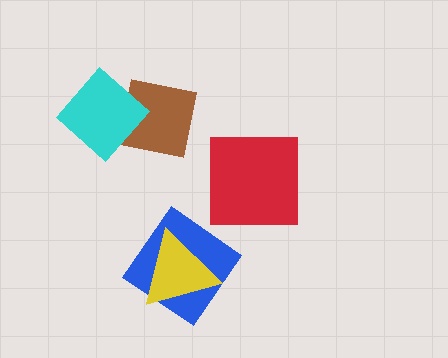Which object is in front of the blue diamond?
The yellow triangle is in front of the blue diamond.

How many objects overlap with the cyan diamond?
1 object overlaps with the cyan diamond.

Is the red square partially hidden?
No, no other shape covers it.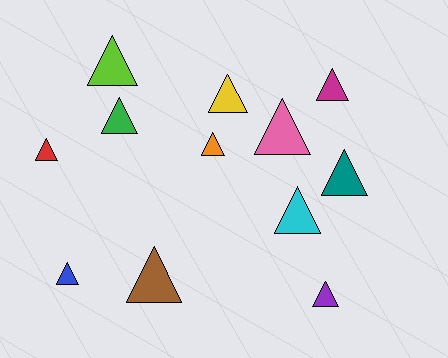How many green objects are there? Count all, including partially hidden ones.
There is 1 green object.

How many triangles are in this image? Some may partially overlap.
There are 12 triangles.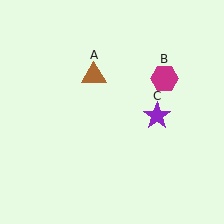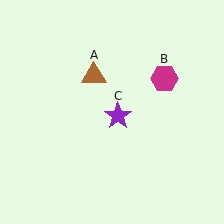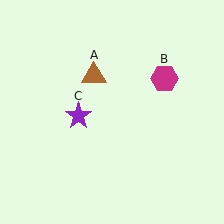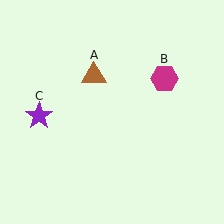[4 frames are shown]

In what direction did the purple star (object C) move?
The purple star (object C) moved left.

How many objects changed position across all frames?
1 object changed position: purple star (object C).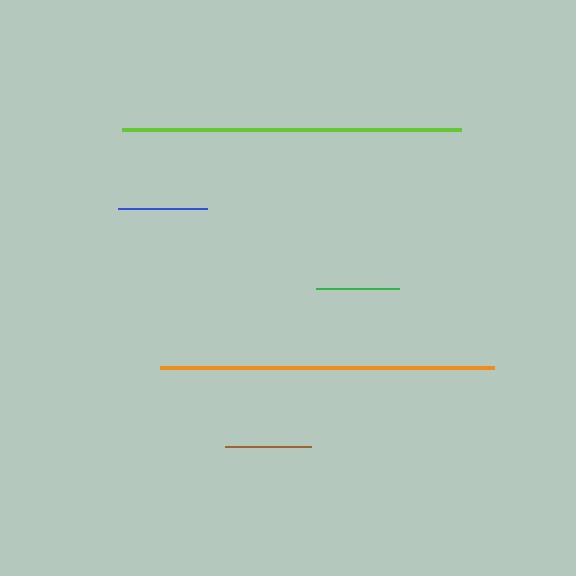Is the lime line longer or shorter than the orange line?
The lime line is longer than the orange line.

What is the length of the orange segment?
The orange segment is approximately 334 pixels long.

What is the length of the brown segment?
The brown segment is approximately 86 pixels long.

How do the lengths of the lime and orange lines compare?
The lime and orange lines are approximately the same length.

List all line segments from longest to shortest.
From longest to shortest: lime, orange, blue, brown, green.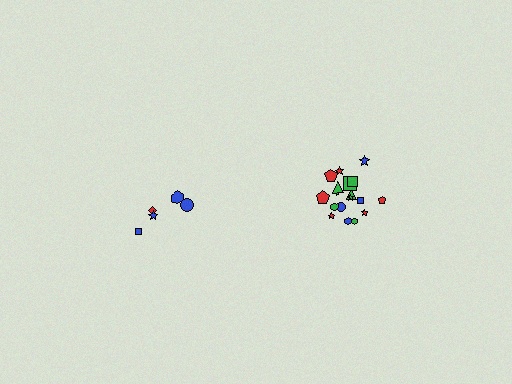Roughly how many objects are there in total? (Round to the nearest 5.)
Roughly 25 objects in total.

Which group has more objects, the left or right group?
The right group.